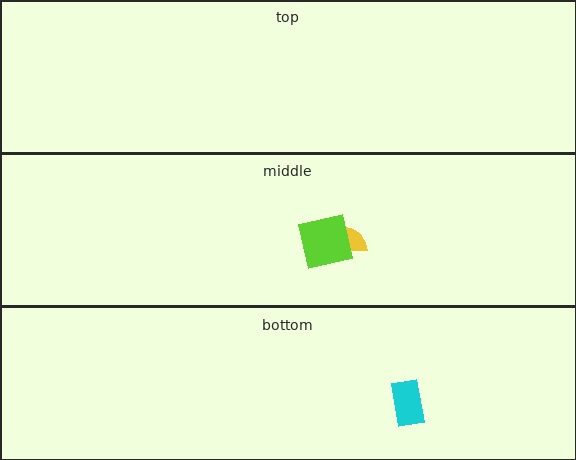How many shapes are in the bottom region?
1.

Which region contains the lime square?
The middle region.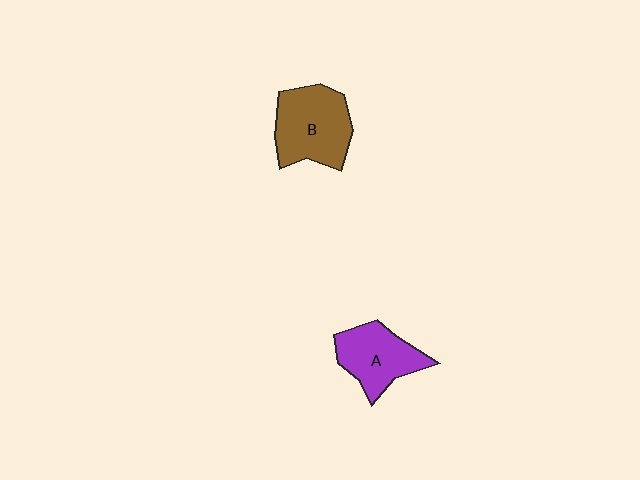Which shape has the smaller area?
Shape A (purple).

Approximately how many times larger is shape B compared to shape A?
Approximately 1.2 times.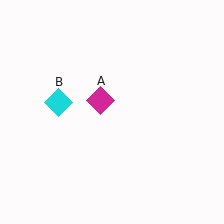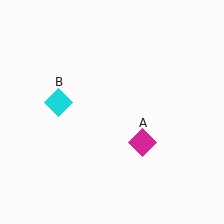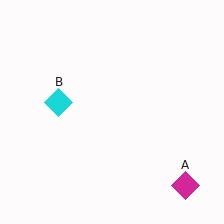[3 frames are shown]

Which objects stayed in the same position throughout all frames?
Cyan diamond (object B) remained stationary.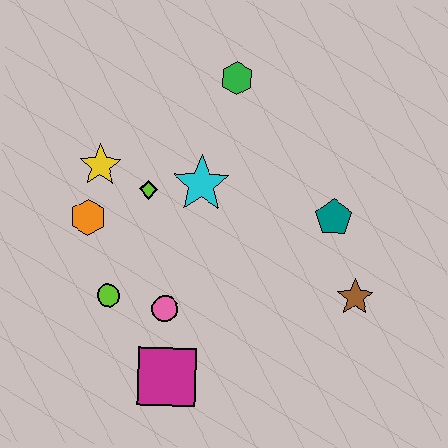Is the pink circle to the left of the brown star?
Yes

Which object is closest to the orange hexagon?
The yellow star is closest to the orange hexagon.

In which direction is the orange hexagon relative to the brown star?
The orange hexagon is to the left of the brown star.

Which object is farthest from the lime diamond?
The brown star is farthest from the lime diamond.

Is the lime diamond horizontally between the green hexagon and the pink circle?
No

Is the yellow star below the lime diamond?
No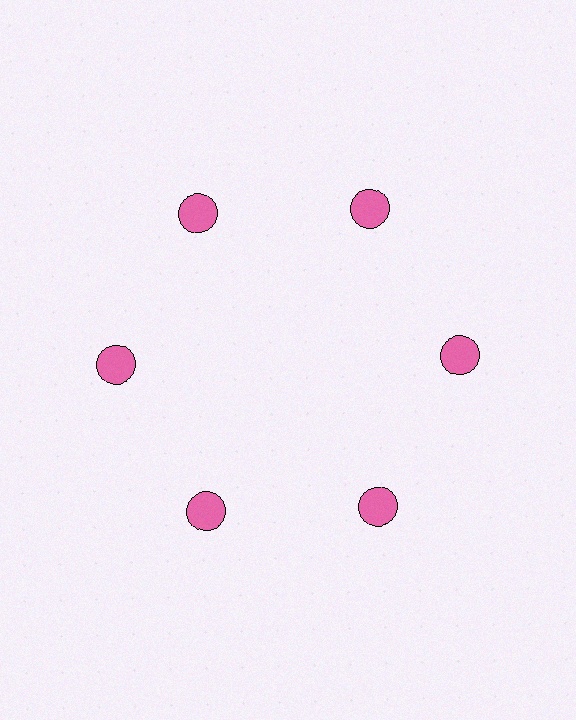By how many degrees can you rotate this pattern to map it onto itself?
The pattern maps onto itself every 60 degrees of rotation.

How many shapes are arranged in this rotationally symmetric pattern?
There are 6 shapes, arranged in 6 groups of 1.